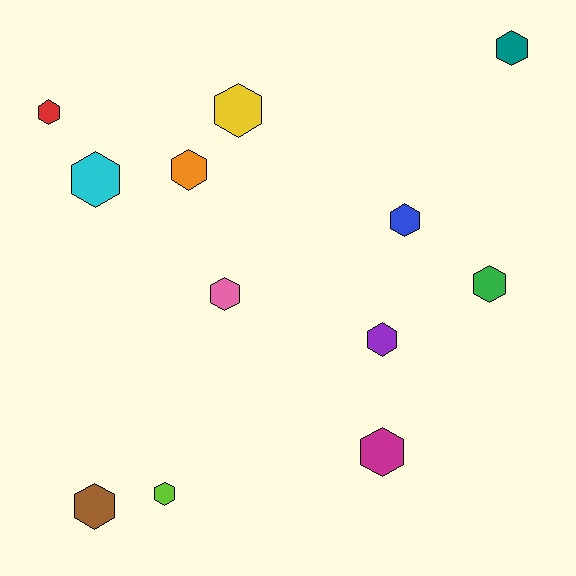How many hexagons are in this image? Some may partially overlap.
There are 12 hexagons.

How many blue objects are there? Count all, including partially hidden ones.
There is 1 blue object.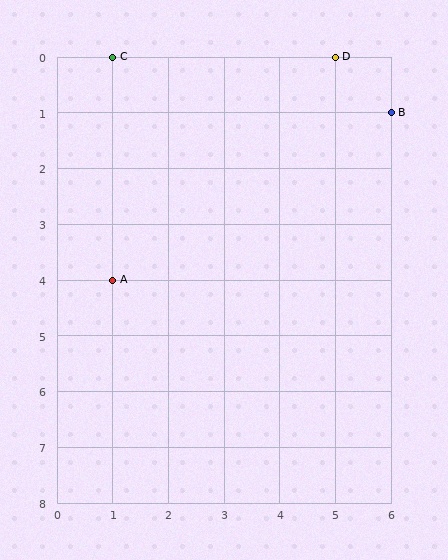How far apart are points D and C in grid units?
Points D and C are 4 columns apart.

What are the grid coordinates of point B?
Point B is at grid coordinates (6, 1).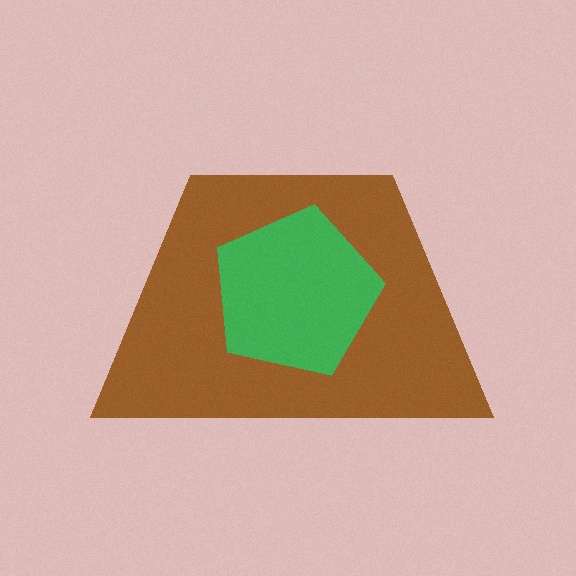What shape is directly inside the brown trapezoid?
The green pentagon.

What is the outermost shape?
The brown trapezoid.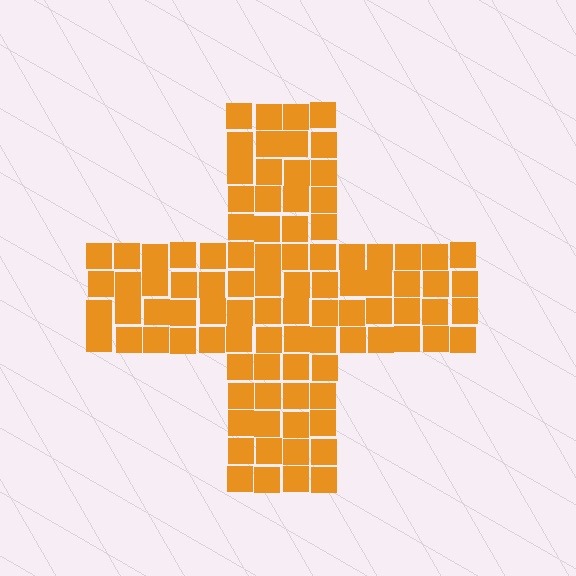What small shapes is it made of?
It is made of small squares.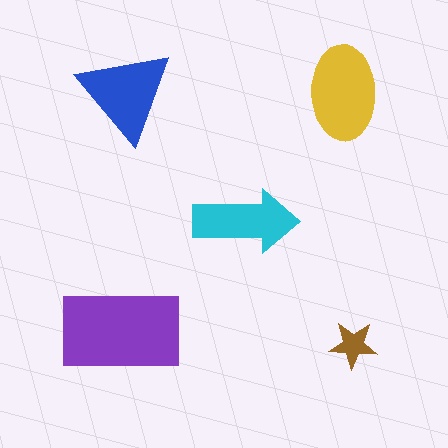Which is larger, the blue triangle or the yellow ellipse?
The yellow ellipse.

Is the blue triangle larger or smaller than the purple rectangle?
Smaller.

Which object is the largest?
The purple rectangle.